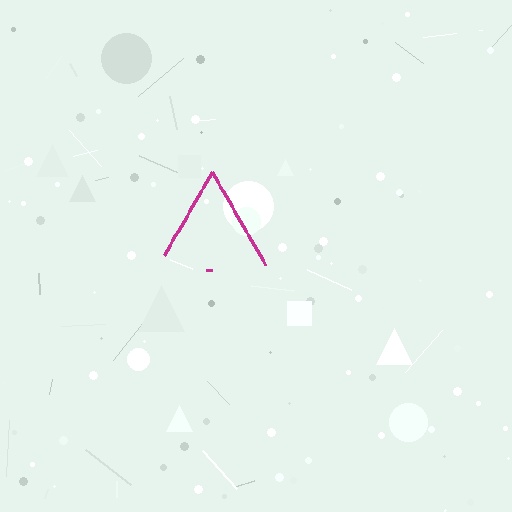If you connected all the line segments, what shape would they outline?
They would outline a triangle.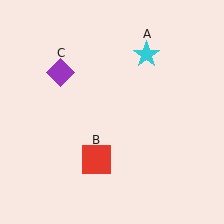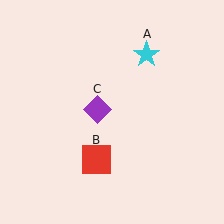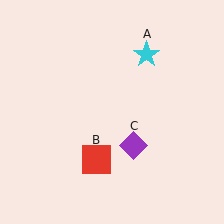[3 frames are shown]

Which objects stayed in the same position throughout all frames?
Cyan star (object A) and red square (object B) remained stationary.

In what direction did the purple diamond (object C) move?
The purple diamond (object C) moved down and to the right.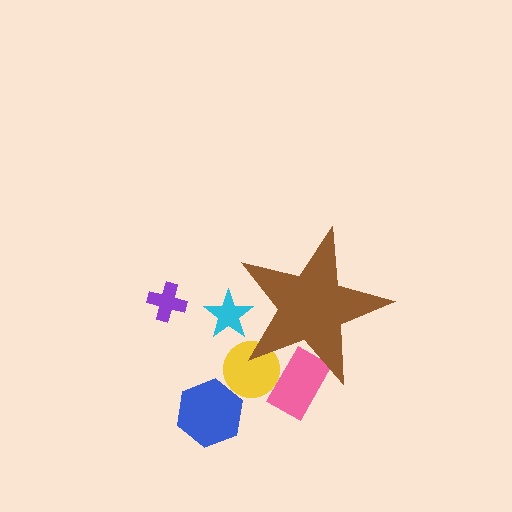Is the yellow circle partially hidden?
Yes, the yellow circle is partially hidden behind the brown star.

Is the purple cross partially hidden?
No, the purple cross is fully visible.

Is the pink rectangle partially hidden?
Yes, the pink rectangle is partially hidden behind the brown star.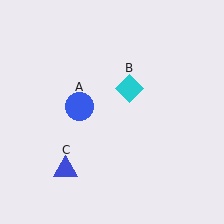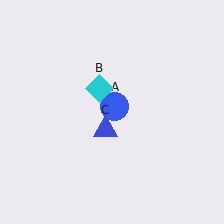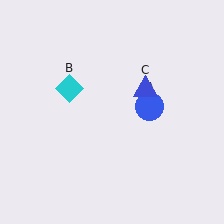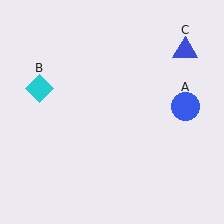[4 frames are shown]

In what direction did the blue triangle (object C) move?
The blue triangle (object C) moved up and to the right.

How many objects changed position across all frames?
3 objects changed position: blue circle (object A), cyan diamond (object B), blue triangle (object C).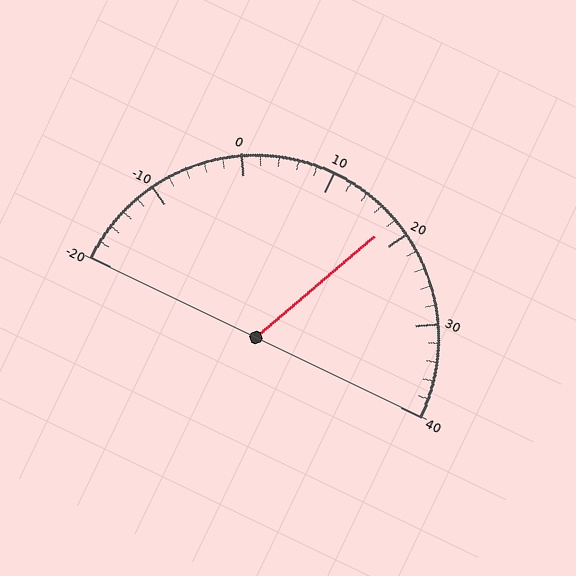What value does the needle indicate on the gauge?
The needle indicates approximately 18.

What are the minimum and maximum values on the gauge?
The gauge ranges from -20 to 40.